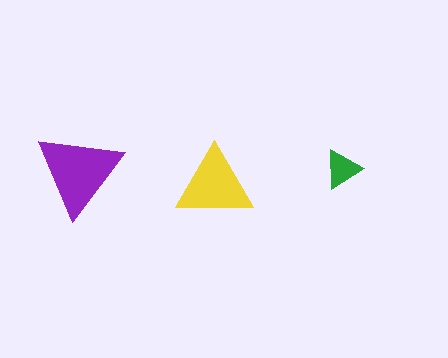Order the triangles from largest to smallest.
the purple one, the yellow one, the green one.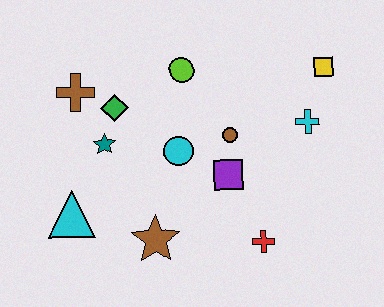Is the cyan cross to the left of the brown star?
No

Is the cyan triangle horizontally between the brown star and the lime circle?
No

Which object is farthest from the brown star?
The yellow square is farthest from the brown star.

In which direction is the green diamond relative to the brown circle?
The green diamond is to the left of the brown circle.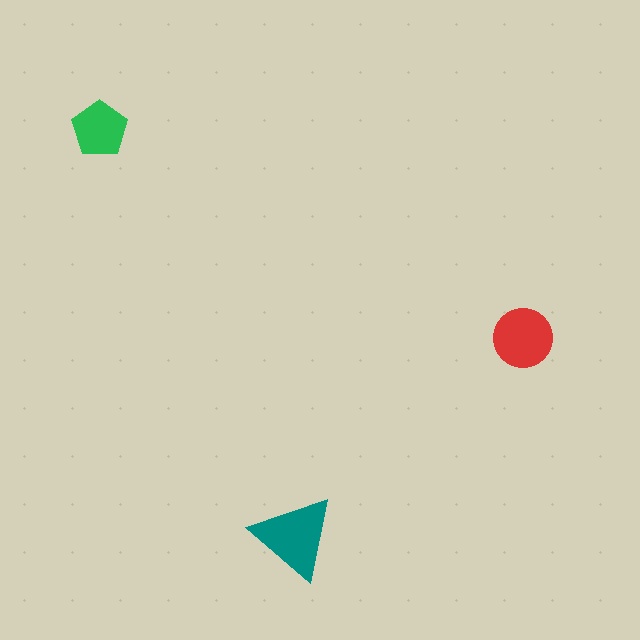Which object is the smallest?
The green pentagon.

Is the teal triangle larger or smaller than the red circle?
Larger.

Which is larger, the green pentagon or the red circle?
The red circle.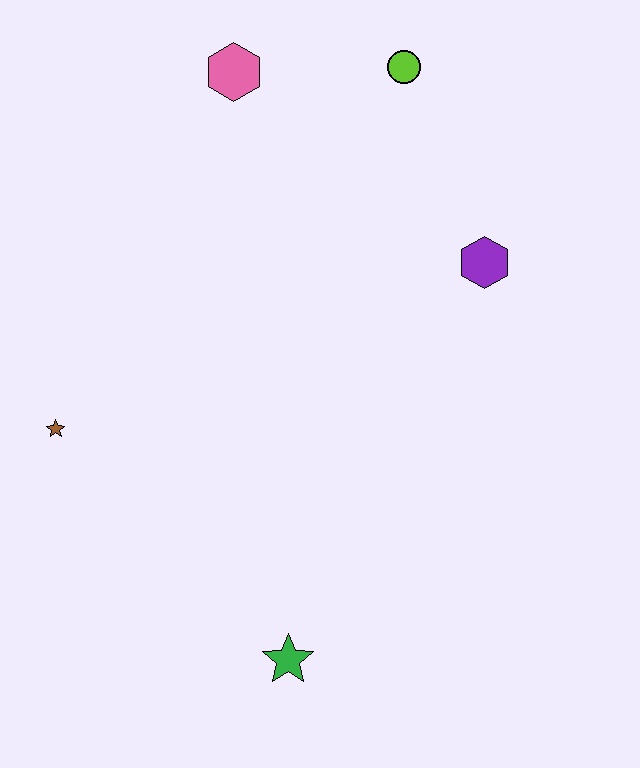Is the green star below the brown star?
Yes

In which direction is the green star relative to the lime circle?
The green star is below the lime circle.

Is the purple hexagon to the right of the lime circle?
Yes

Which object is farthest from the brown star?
The lime circle is farthest from the brown star.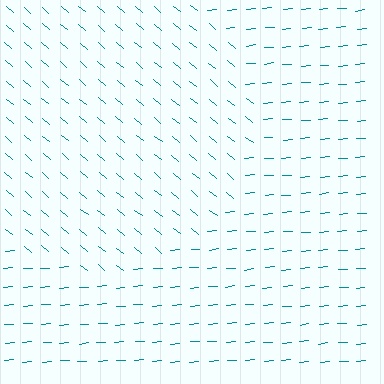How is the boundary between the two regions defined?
The boundary is defined purely by a change in line orientation (approximately 45 degrees difference). All lines are the same color and thickness.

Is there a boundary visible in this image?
Yes, there is a texture boundary formed by a change in line orientation.